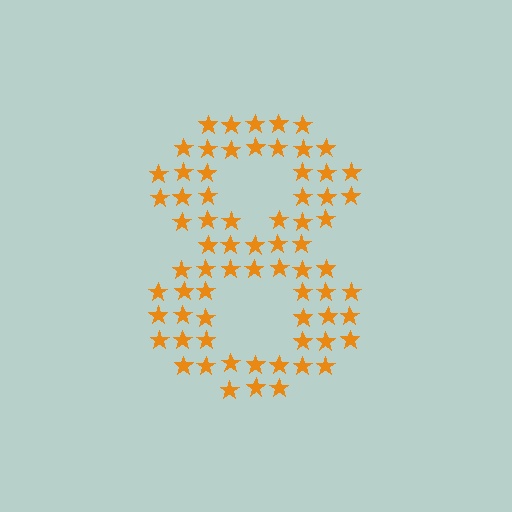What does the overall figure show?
The overall figure shows the digit 8.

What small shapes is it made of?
It is made of small stars.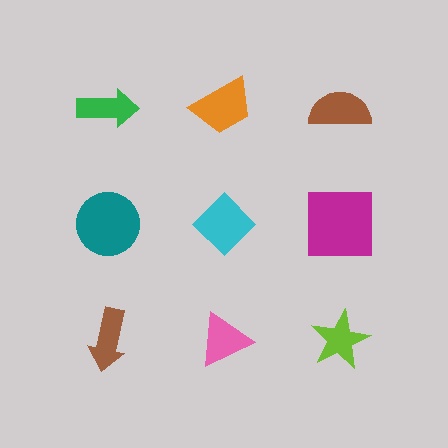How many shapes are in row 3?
3 shapes.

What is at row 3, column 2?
A pink triangle.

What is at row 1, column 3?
A brown semicircle.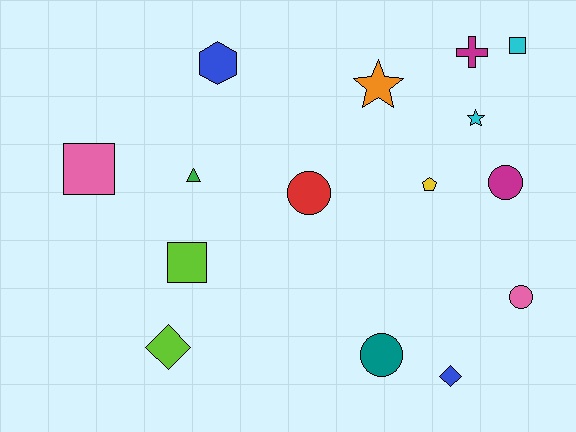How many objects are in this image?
There are 15 objects.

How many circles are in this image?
There are 4 circles.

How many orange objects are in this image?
There is 1 orange object.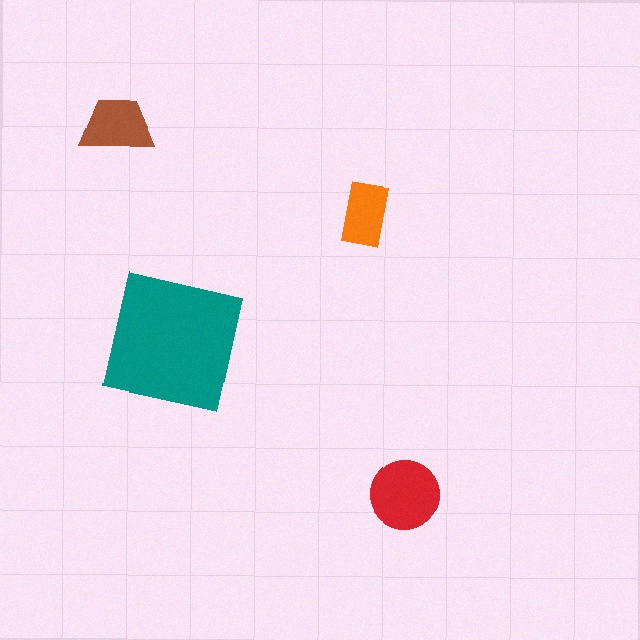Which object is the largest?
The teal square.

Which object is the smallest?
The orange rectangle.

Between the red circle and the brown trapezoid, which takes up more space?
The red circle.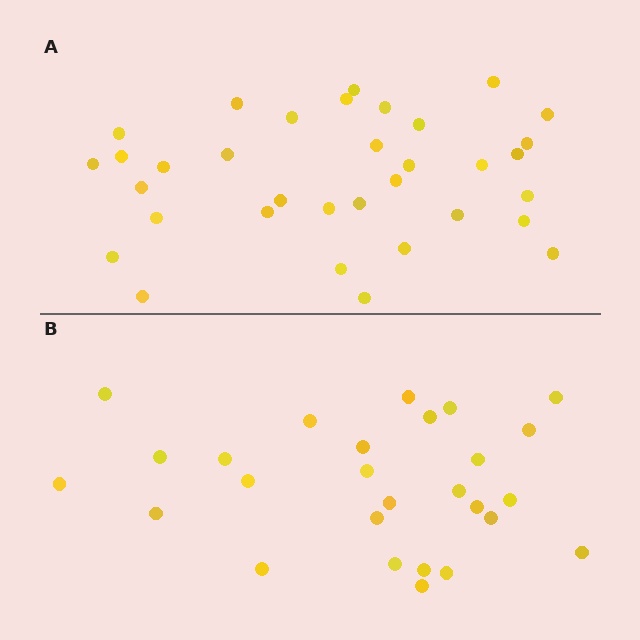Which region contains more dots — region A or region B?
Region A (the top region) has more dots.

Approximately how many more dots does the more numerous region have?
Region A has roughly 8 or so more dots than region B.